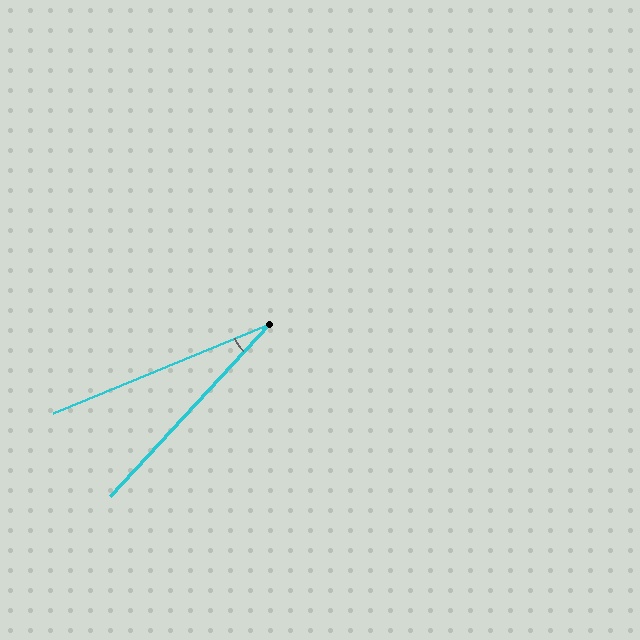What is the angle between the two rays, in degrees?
Approximately 25 degrees.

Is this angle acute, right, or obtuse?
It is acute.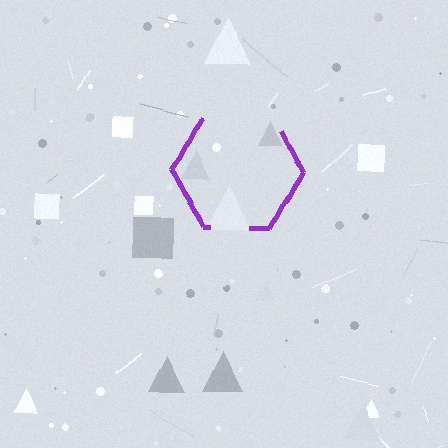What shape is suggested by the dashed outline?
The dashed outline suggests a hexagon.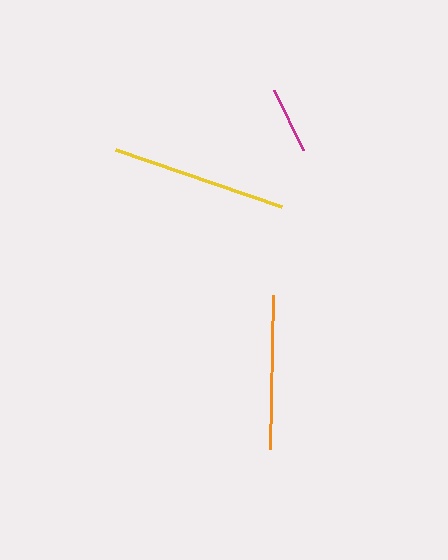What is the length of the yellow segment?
The yellow segment is approximately 176 pixels long.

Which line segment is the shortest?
The magenta line is the shortest at approximately 67 pixels.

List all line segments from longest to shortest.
From longest to shortest: yellow, orange, magenta.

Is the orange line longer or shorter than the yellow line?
The yellow line is longer than the orange line.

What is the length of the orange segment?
The orange segment is approximately 154 pixels long.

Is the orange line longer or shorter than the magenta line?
The orange line is longer than the magenta line.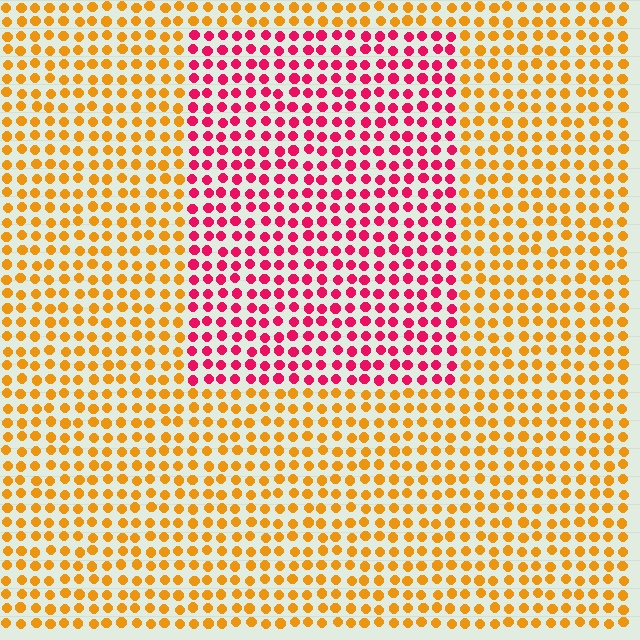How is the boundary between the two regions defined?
The boundary is defined purely by a slight shift in hue (about 59 degrees). Spacing, size, and orientation are identical on both sides.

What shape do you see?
I see a rectangle.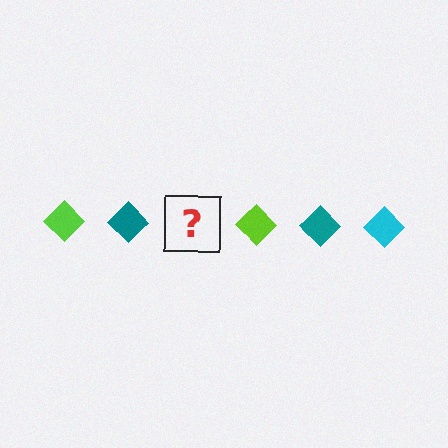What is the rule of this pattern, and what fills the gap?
The rule is that the pattern cycles through lime, teal, cyan diamonds. The gap should be filled with a cyan diamond.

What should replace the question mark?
The question mark should be replaced with a cyan diamond.